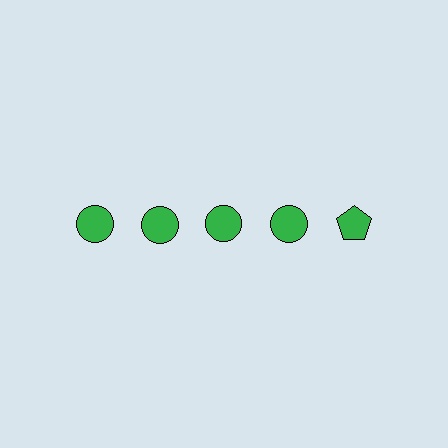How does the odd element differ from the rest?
It has a different shape: pentagon instead of circle.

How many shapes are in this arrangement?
There are 5 shapes arranged in a grid pattern.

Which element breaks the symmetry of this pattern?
The green pentagon in the top row, rightmost column breaks the symmetry. All other shapes are green circles.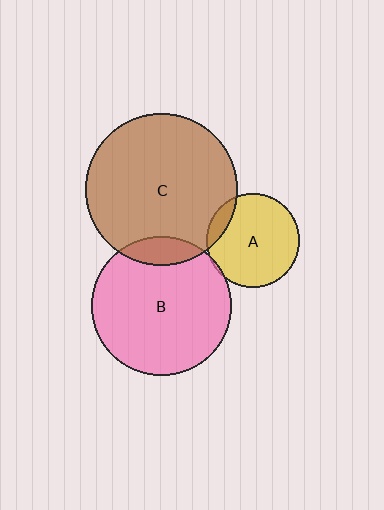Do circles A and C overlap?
Yes.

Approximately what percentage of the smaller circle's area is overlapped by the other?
Approximately 10%.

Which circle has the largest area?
Circle C (brown).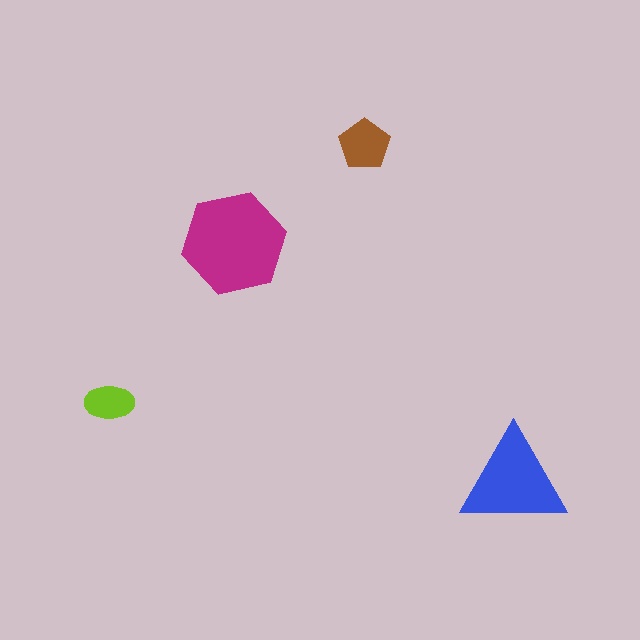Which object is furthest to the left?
The lime ellipse is leftmost.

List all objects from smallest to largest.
The lime ellipse, the brown pentagon, the blue triangle, the magenta hexagon.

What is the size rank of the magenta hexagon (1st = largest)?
1st.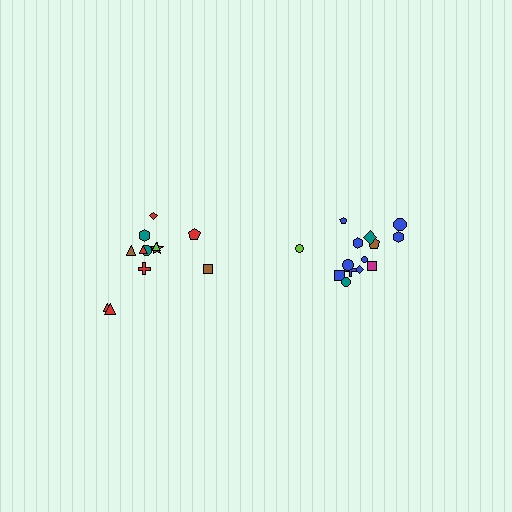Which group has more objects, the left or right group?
The right group.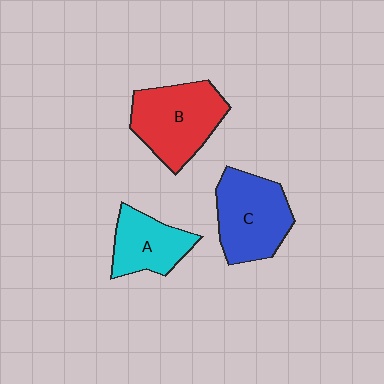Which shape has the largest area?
Shape B (red).